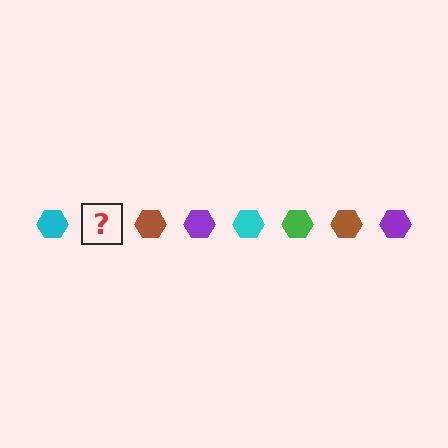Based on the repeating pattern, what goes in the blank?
The blank should be a green hexagon.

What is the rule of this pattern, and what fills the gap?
The rule is that the pattern cycles through cyan, green, brown, purple hexagons. The gap should be filled with a green hexagon.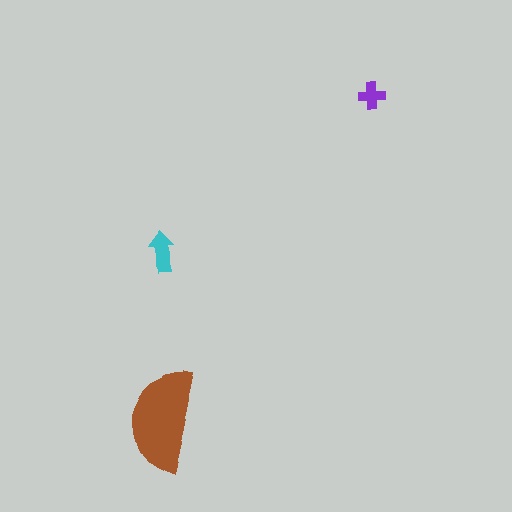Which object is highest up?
The purple cross is topmost.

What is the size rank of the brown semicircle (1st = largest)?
1st.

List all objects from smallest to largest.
The purple cross, the cyan arrow, the brown semicircle.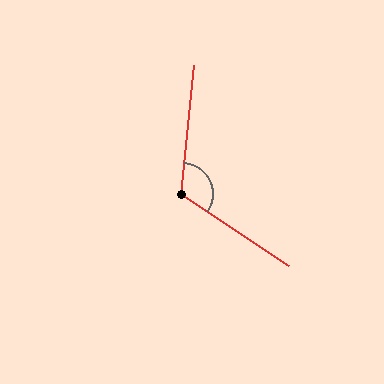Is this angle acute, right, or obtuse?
It is obtuse.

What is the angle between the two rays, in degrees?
Approximately 118 degrees.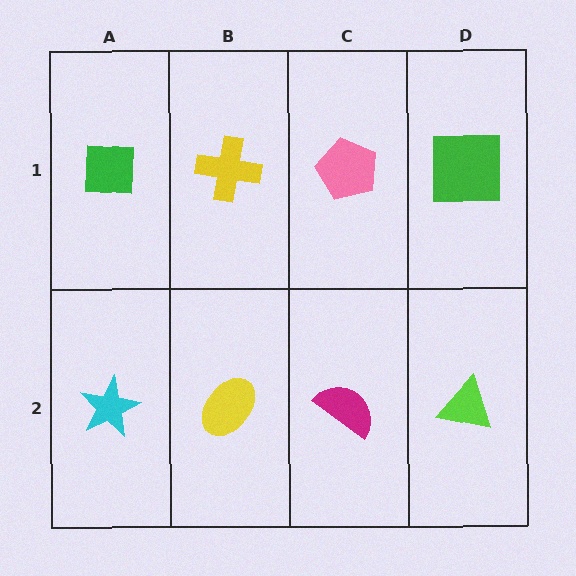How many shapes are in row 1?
4 shapes.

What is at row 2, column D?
A lime triangle.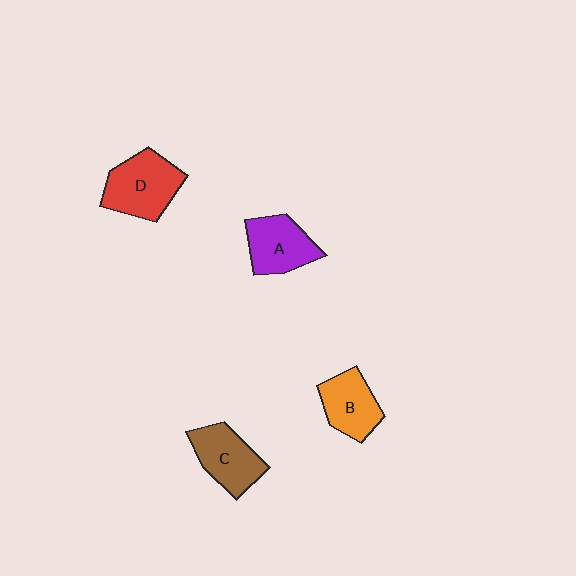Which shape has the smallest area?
Shape B (orange).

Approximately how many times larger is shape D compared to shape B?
Approximately 1.3 times.